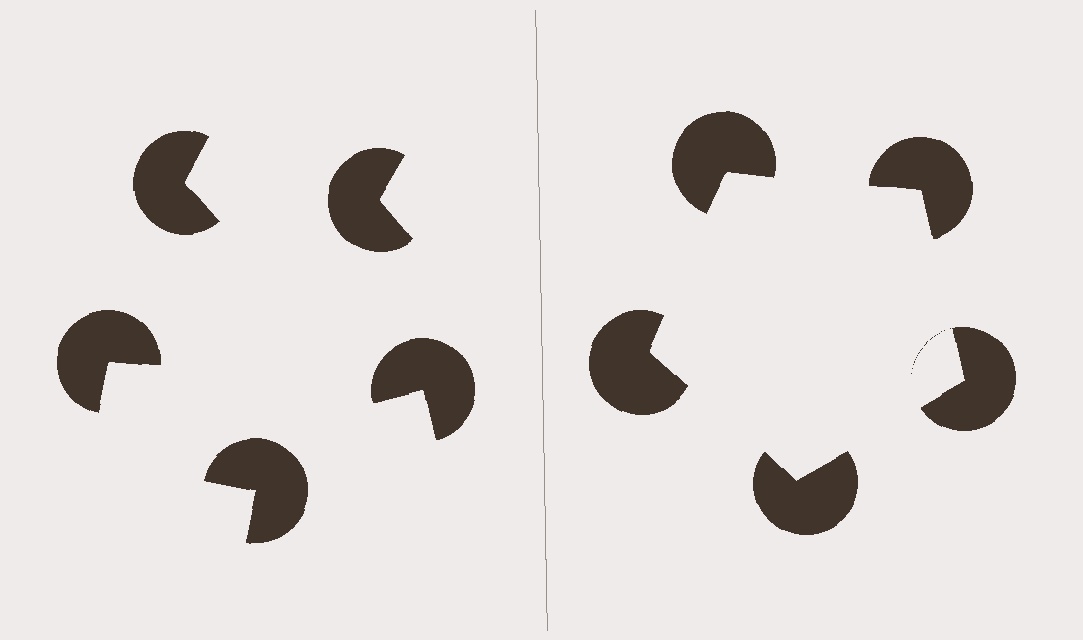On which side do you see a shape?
An illusory pentagon appears on the right side. On the left side the wedge cuts are rotated, so no coherent shape forms.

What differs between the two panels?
The pac-man discs are positioned identically on both sides; only the wedge orientations differ. On the right they align to a pentagon; on the left they are misaligned.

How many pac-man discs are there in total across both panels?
10 — 5 on each side.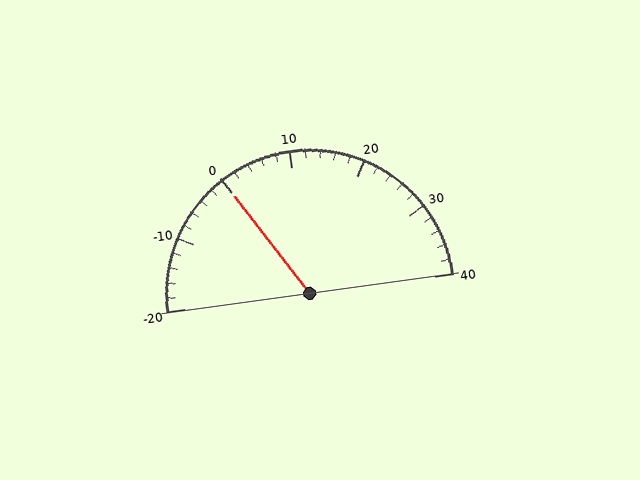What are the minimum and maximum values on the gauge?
The gauge ranges from -20 to 40.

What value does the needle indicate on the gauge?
The needle indicates approximately 0.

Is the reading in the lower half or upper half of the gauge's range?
The reading is in the lower half of the range (-20 to 40).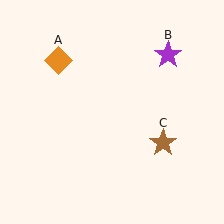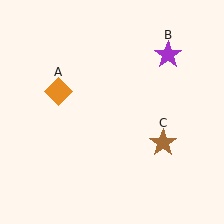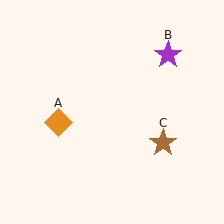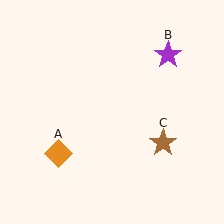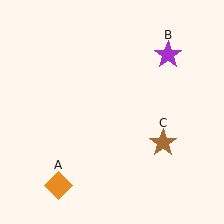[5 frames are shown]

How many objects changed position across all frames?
1 object changed position: orange diamond (object A).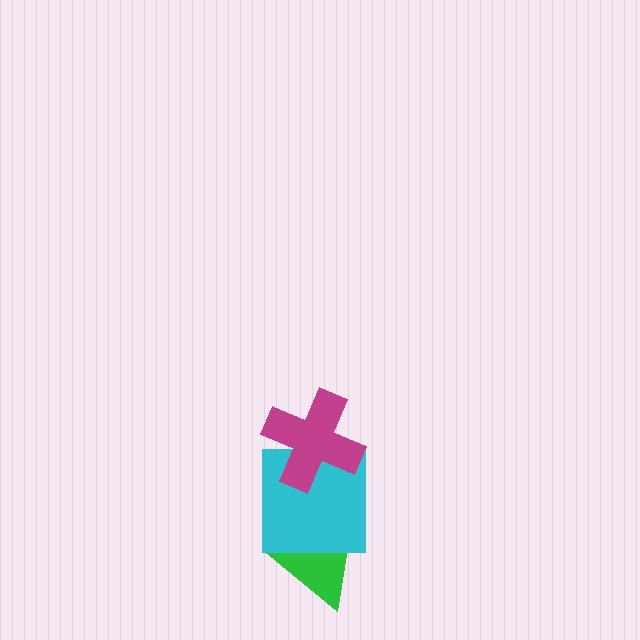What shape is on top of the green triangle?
The cyan square is on top of the green triangle.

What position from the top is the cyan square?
The cyan square is 2nd from the top.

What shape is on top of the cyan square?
The magenta cross is on top of the cyan square.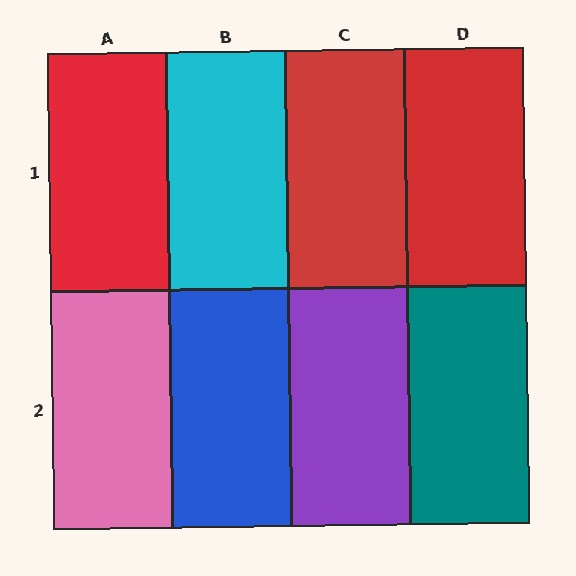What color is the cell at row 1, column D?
Red.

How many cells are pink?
1 cell is pink.